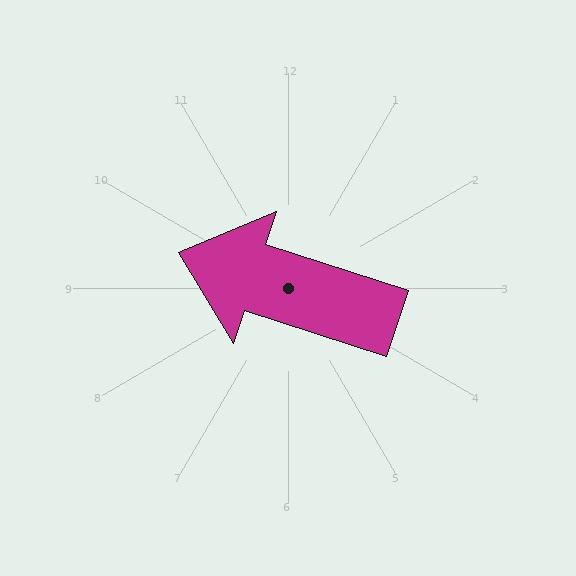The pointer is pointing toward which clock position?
Roughly 10 o'clock.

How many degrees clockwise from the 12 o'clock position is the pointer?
Approximately 288 degrees.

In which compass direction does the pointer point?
West.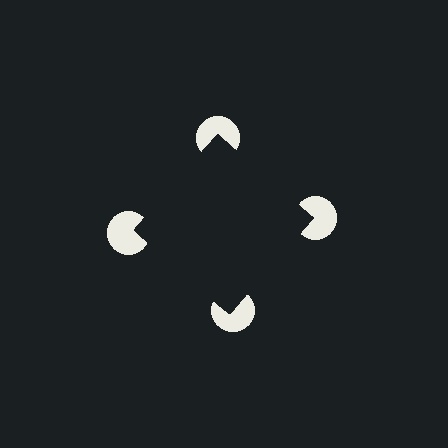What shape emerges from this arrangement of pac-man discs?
An illusory square — its edges are inferred from the aligned wedge cuts in the pac-man discs, not physically drawn.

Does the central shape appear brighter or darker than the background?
It typically appears slightly darker than the background, even though no actual brightness change is drawn.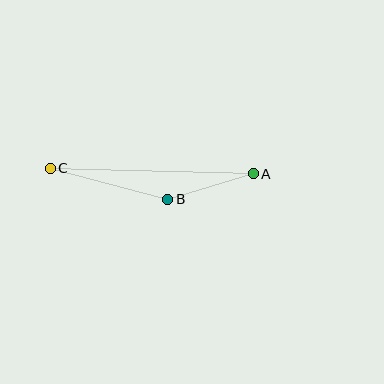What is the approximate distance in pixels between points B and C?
The distance between B and C is approximately 121 pixels.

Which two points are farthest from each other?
Points A and C are farthest from each other.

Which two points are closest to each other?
Points A and B are closest to each other.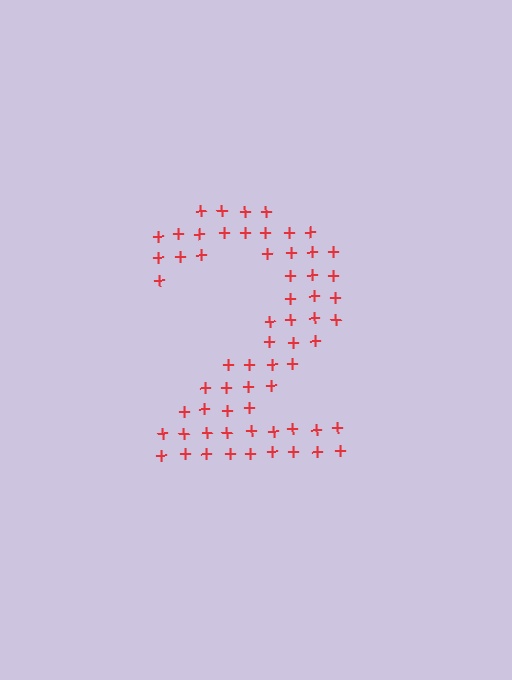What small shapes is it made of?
It is made of small plus signs.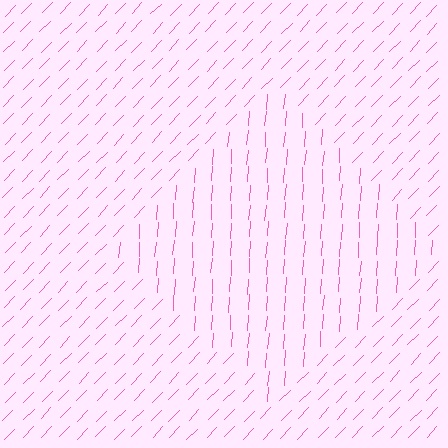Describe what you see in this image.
The image is filled with small pink line segments. A diamond region in the image has lines oriented differently from the surrounding lines, creating a visible texture boundary.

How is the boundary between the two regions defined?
The boundary is defined purely by a change in line orientation (approximately 40 degrees difference). All lines are the same color and thickness.